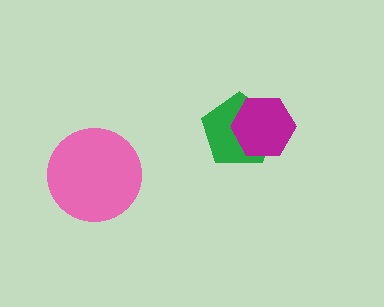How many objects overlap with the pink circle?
0 objects overlap with the pink circle.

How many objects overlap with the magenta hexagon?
1 object overlaps with the magenta hexagon.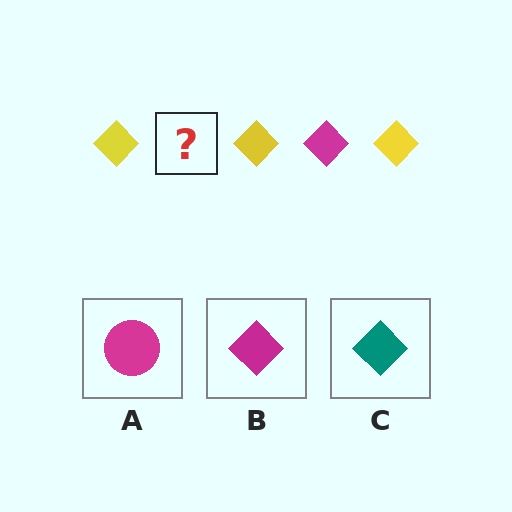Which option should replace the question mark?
Option B.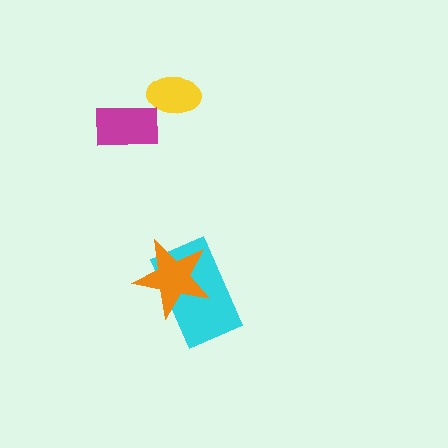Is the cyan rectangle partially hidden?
Yes, it is partially covered by another shape.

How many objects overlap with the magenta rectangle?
0 objects overlap with the magenta rectangle.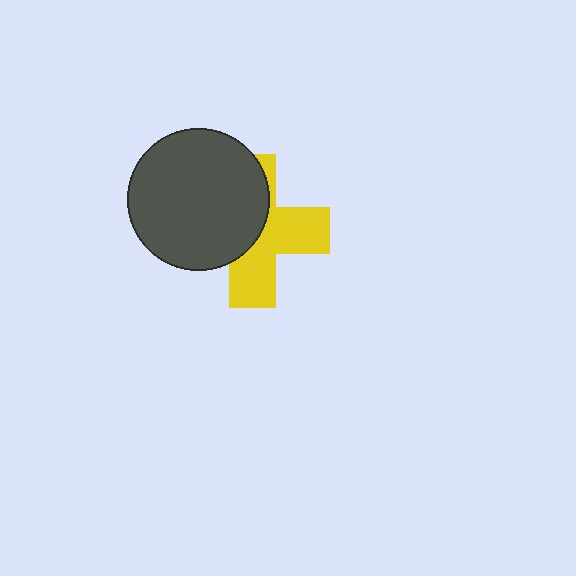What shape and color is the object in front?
The object in front is a dark gray circle.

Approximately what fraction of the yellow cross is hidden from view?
Roughly 49% of the yellow cross is hidden behind the dark gray circle.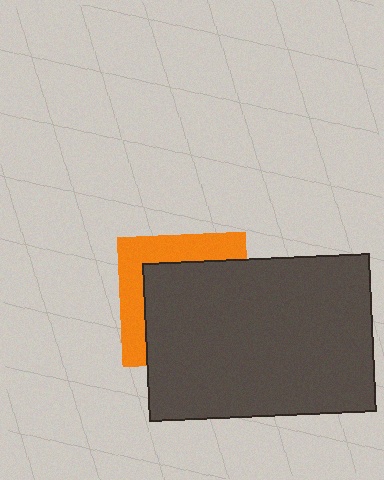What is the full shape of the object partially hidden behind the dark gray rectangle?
The partially hidden object is an orange square.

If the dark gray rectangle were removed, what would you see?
You would see the complete orange square.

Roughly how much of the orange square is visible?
A small part of it is visible (roughly 36%).